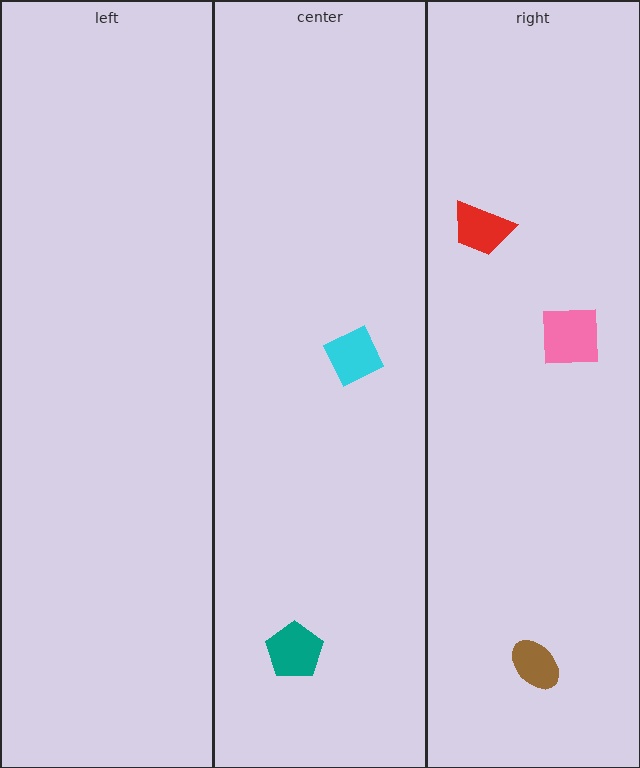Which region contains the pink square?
The right region.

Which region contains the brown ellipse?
The right region.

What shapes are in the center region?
The cyan square, the teal pentagon.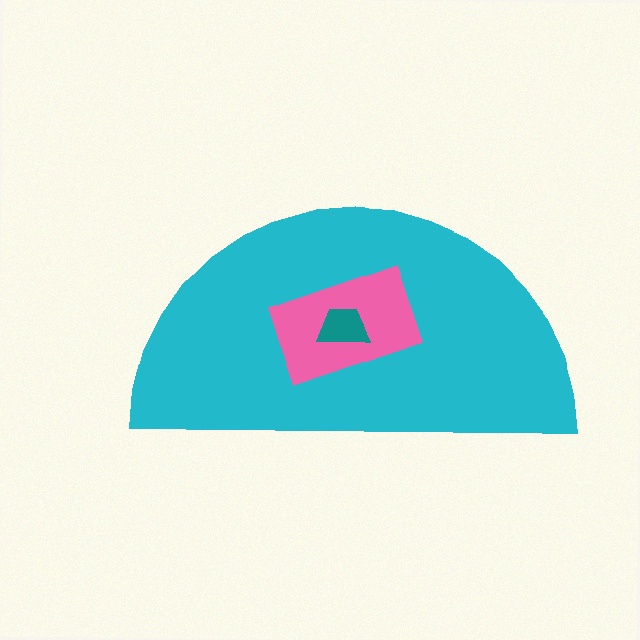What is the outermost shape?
The cyan semicircle.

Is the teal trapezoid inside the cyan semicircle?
Yes.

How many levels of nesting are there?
3.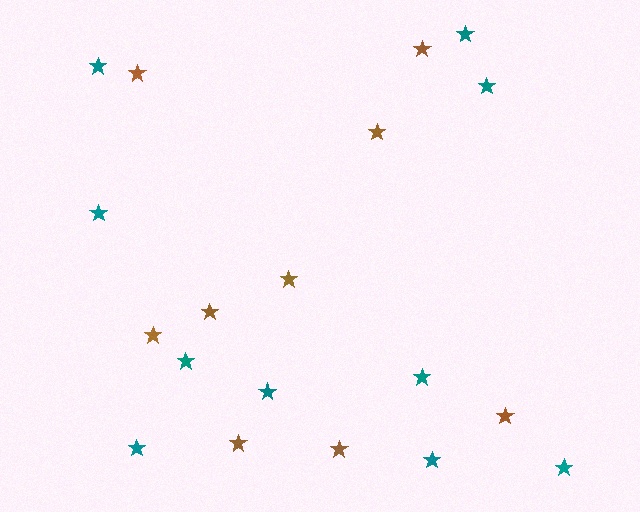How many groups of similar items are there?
There are 2 groups: one group of teal stars (10) and one group of brown stars (9).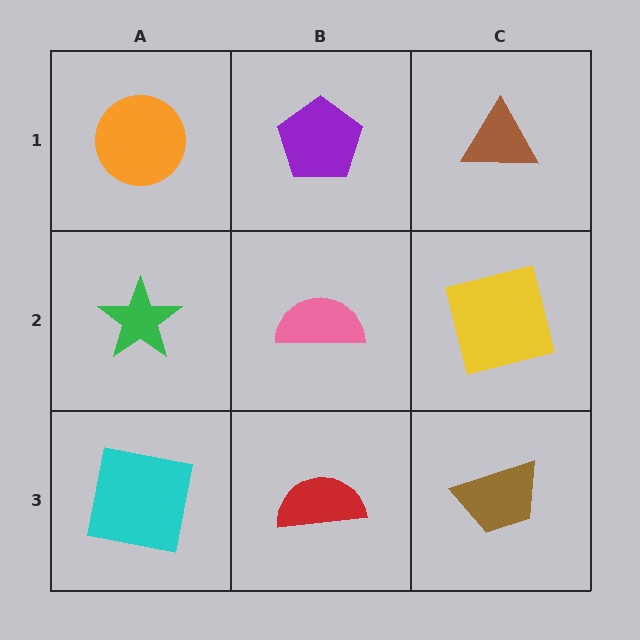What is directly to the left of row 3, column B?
A cyan square.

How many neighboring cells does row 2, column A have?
3.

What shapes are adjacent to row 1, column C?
A yellow square (row 2, column C), a purple pentagon (row 1, column B).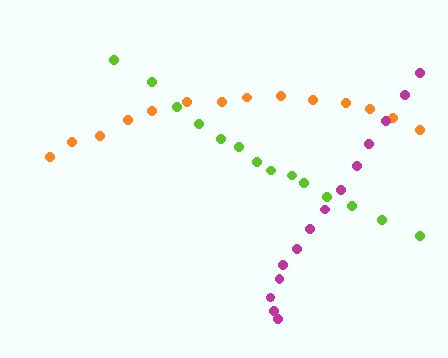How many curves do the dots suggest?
There are 3 distinct paths.